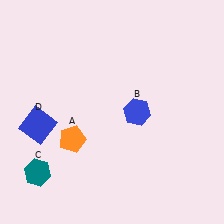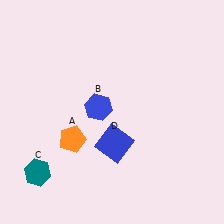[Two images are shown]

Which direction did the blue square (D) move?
The blue square (D) moved right.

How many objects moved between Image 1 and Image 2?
2 objects moved between the two images.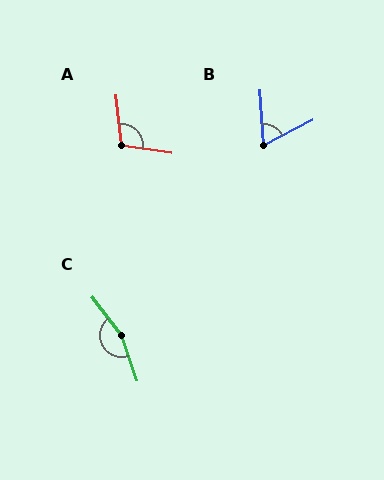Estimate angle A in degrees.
Approximately 105 degrees.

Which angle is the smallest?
B, at approximately 67 degrees.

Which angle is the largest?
C, at approximately 161 degrees.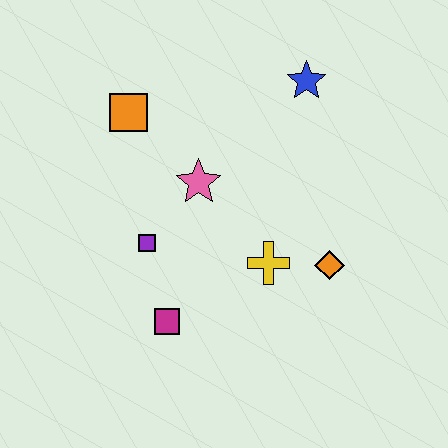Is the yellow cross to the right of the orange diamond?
No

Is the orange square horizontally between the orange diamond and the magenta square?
No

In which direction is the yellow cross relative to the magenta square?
The yellow cross is to the right of the magenta square.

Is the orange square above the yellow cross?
Yes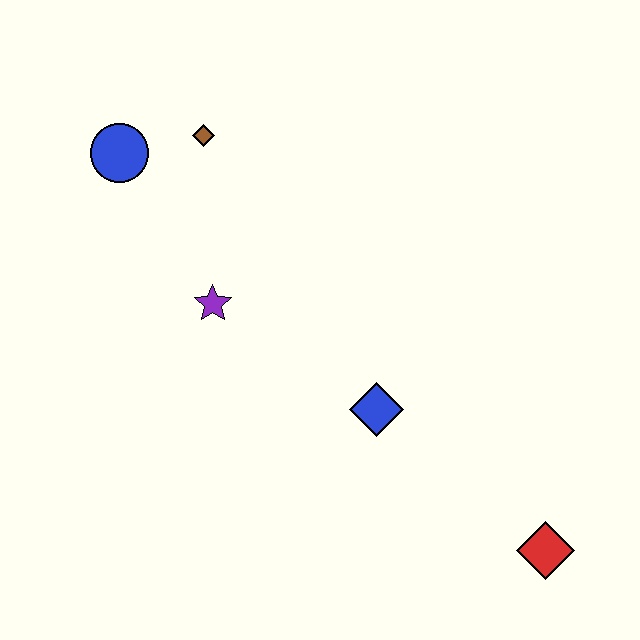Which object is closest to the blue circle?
The brown diamond is closest to the blue circle.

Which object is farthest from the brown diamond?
The red diamond is farthest from the brown diamond.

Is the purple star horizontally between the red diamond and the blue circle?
Yes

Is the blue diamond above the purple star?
No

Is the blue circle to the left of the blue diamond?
Yes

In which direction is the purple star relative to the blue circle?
The purple star is below the blue circle.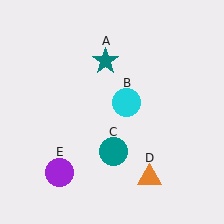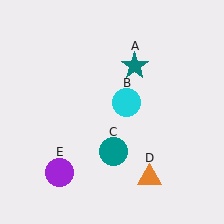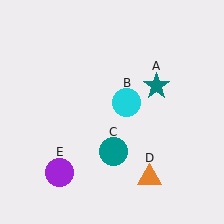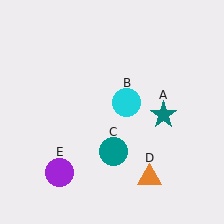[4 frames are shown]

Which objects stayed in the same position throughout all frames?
Cyan circle (object B) and teal circle (object C) and orange triangle (object D) and purple circle (object E) remained stationary.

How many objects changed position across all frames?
1 object changed position: teal star (object A).